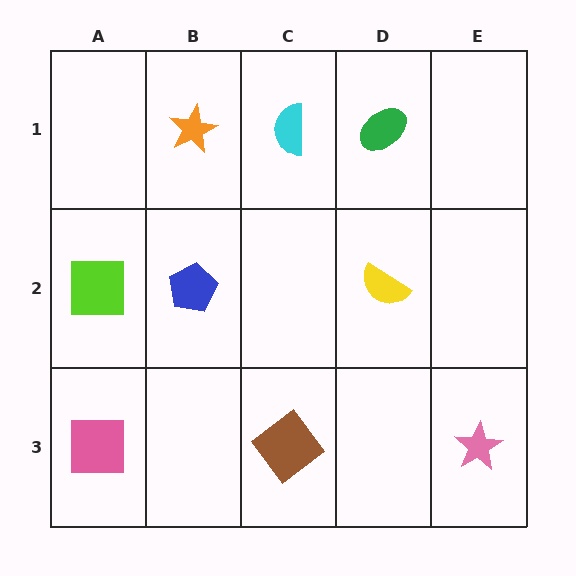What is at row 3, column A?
A pink square.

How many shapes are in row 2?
3 shapes.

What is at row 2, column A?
A lime square.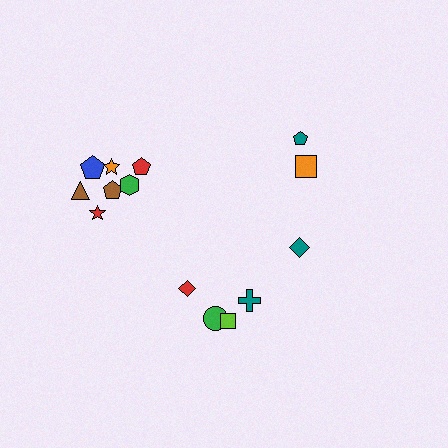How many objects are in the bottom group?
There are 4 objects.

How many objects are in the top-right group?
There are 3 objects.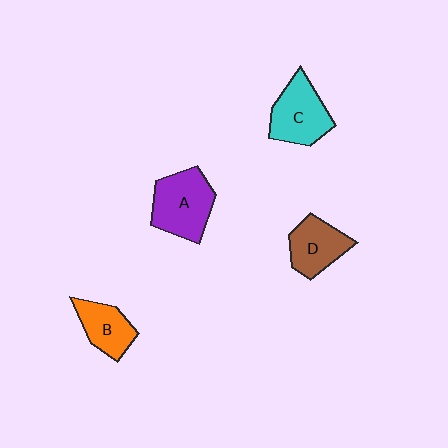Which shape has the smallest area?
Shape B (orange).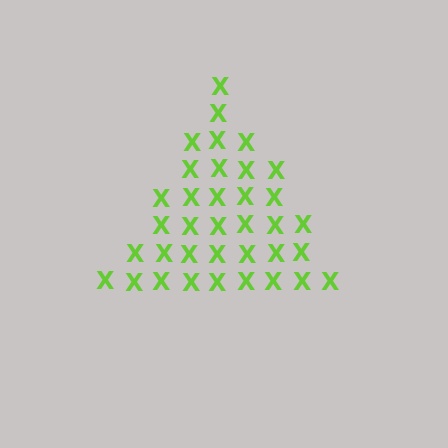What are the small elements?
The small elements are letter X's.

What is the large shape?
The large shape is a triangle.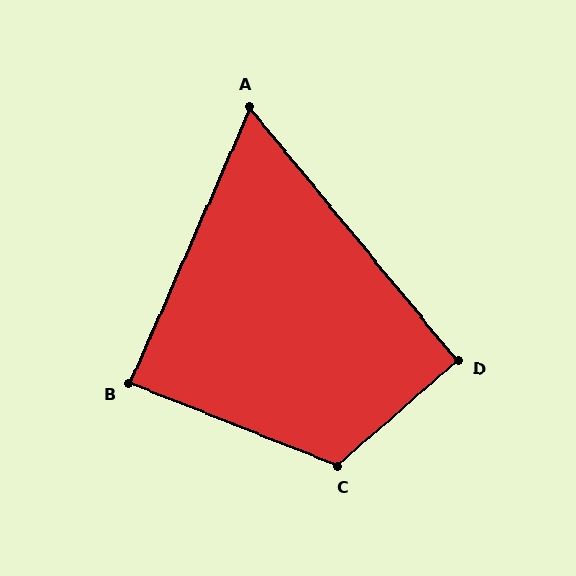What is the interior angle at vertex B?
Approximately 88 degrees (approximately right).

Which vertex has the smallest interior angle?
A, at approximately 63 degrees.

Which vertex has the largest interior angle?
C, at approximately 117 degrees.